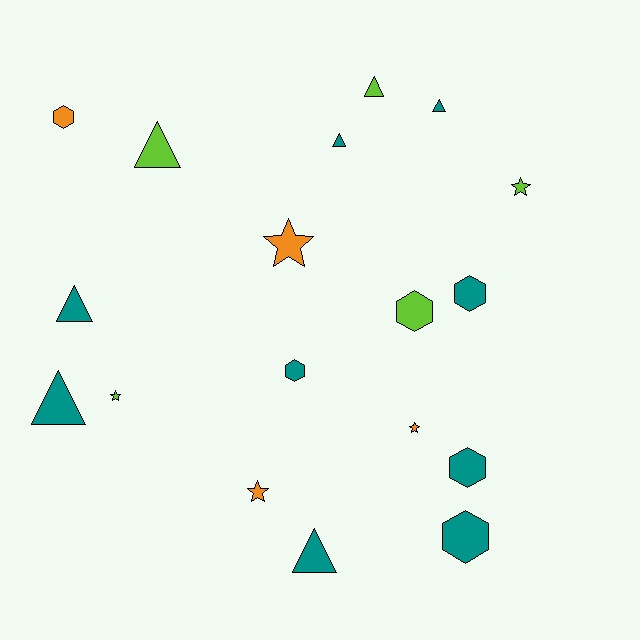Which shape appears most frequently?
Triangle, with 7 objects.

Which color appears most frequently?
Teal, with 9 objects.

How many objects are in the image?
There are 18 objects.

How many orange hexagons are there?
There is 1 orange hexagon.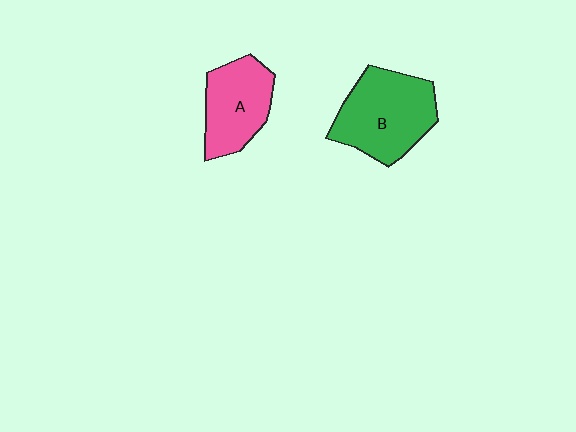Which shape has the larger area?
Shape B (green).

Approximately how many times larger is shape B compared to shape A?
Approximately 1.3 times.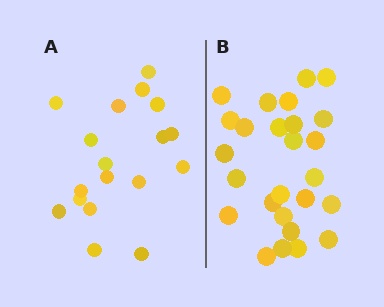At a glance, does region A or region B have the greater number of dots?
Region B (the right region) has more dots.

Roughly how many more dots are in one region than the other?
Region B has roughly 8 or so more dots than region A.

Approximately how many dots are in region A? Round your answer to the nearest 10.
About 20 dots. (The exact count is 18, which rounds to 20.)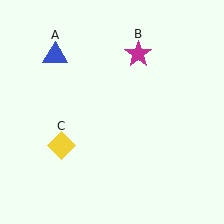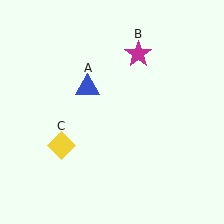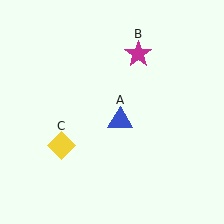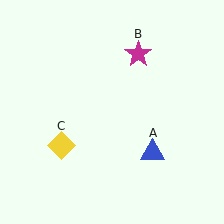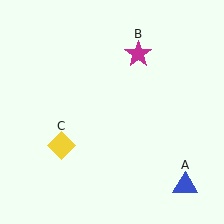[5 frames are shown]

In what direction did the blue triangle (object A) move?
The blue triangle (object A) moved down and to the right.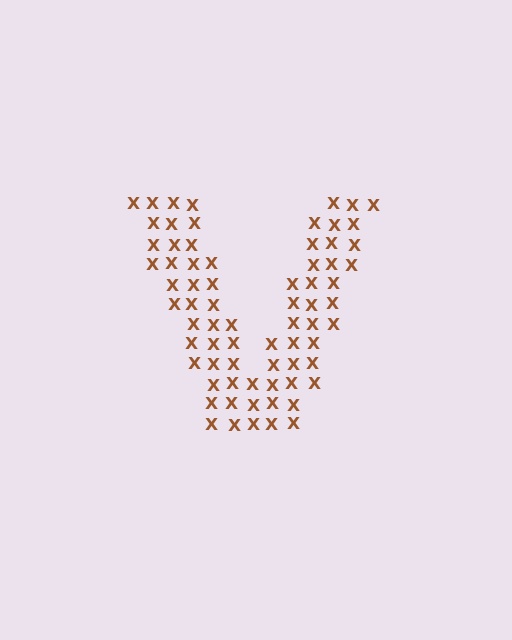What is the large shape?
The large shape is the letter V.